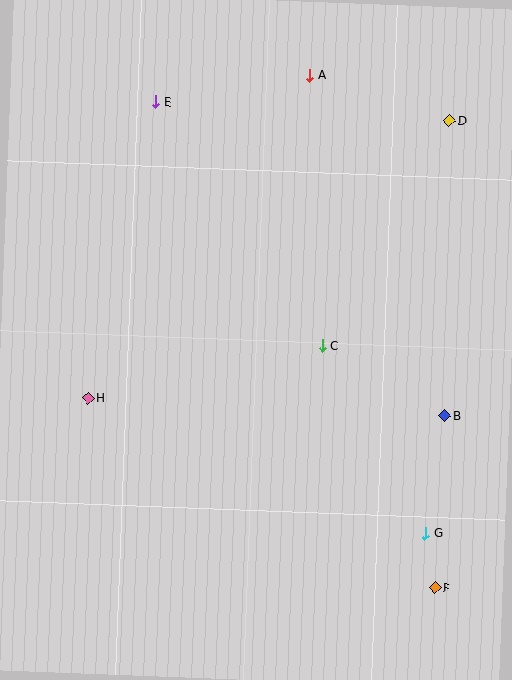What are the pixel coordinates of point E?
Point E is at (156, 102).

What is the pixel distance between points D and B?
The distance between D and B is 295 pixels.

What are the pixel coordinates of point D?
Point D is at (450, 120).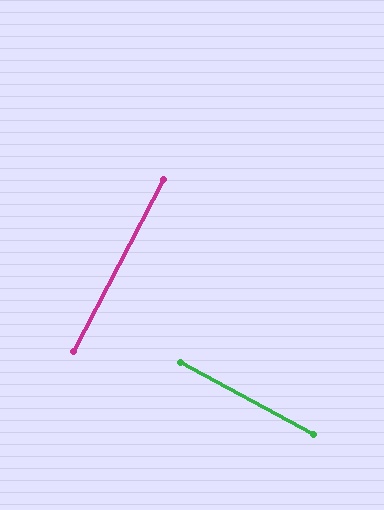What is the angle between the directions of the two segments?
Approximately 89 degrees.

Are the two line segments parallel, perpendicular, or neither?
Perpendicular — they meet at approximately 89°.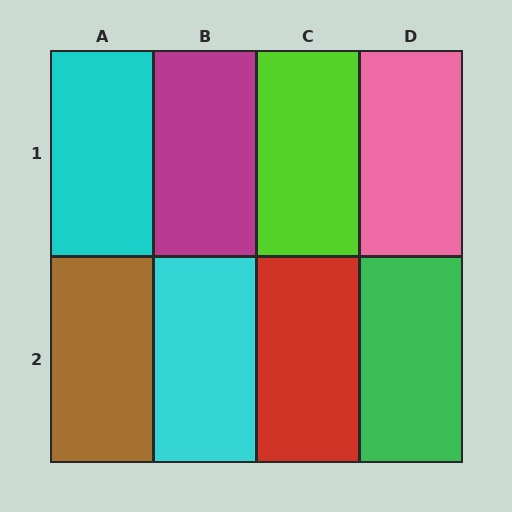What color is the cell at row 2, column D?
Green.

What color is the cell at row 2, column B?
Cyan.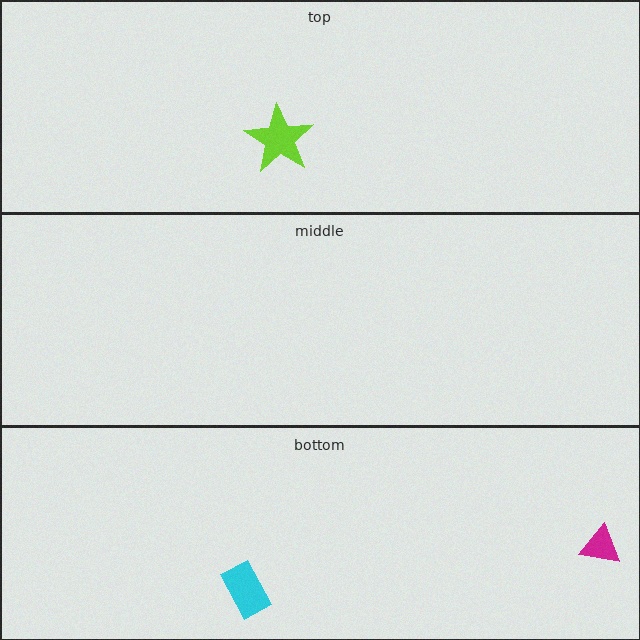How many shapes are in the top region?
1.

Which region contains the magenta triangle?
The bottom region.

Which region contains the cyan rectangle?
The bottom region.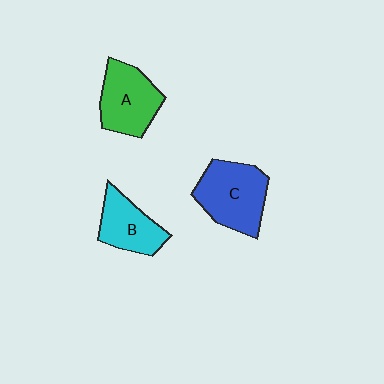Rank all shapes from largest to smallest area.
From largest to smallest: C (blue), A (green), B (cyan).